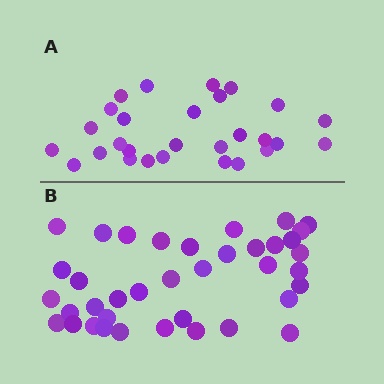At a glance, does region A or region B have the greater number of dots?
Region B (the bottom region) has more dots.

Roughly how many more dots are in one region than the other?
Region B has roughly 10 or so more dots than region A.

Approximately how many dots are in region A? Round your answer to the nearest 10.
About 30 dots. (The exact count is 28, which rounds to 30.)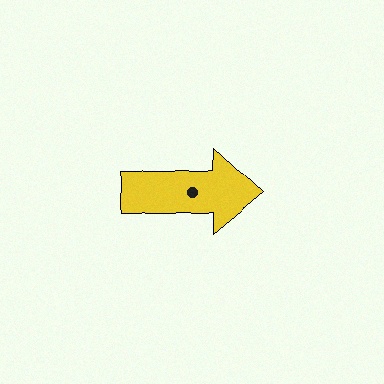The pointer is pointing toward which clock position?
Roughly 3 o'clock.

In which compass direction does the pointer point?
East.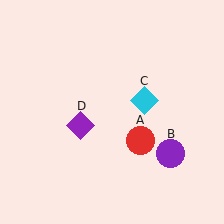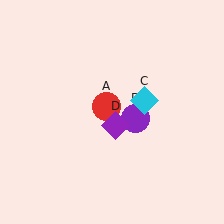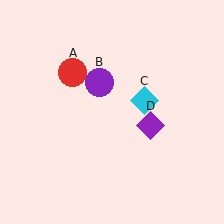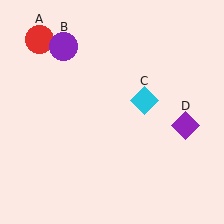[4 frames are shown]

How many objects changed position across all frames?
3 objects changed position: red circle (object A), purple circle (object B), purple diamond (object D).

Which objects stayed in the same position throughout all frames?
Cyan diamond (object C) remained stationary.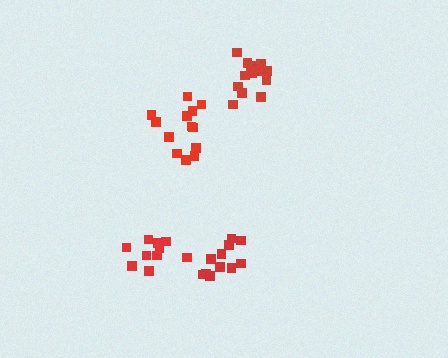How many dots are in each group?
Group 1: 10 dots, Group 2: 13 dots, Group 3: 11 dots, Group 4: 16 dots (50 total).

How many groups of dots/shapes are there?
There are 4 groups.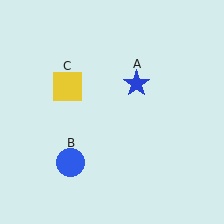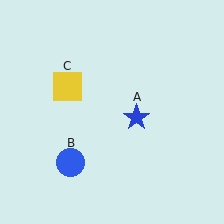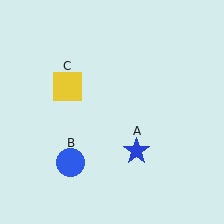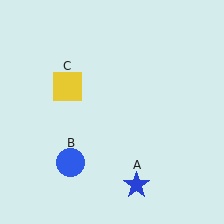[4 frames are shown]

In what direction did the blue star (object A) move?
The blue star (object A) moved down.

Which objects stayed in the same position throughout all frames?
Blue circle (object B) and yellow square (object C) remained stationary.